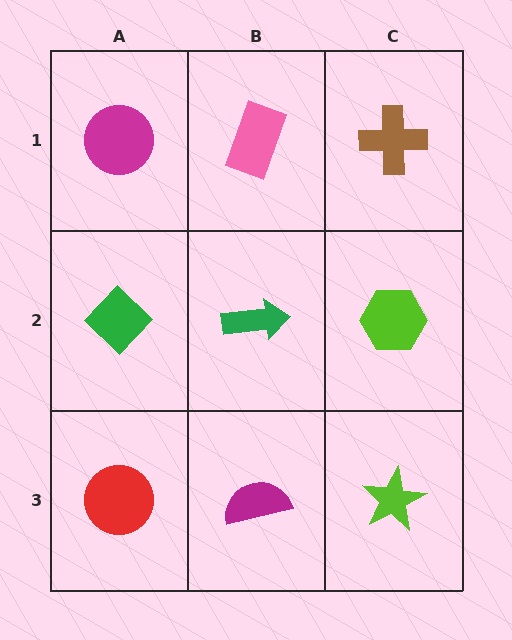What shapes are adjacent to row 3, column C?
A lime hexagon (row 2, column C), a magenta semicircle (row 3, column B).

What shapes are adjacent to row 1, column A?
A green diamond (row 2, column A), a pink rectangle (row 1, column B).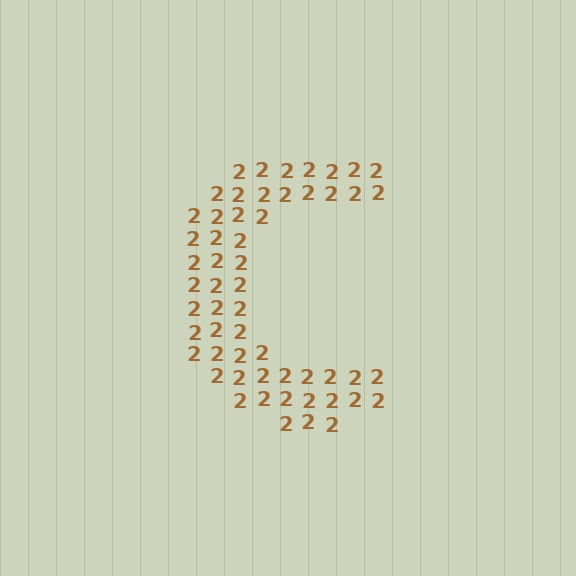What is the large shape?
The large shape is the letter C.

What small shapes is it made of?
It is made of small digit 2's.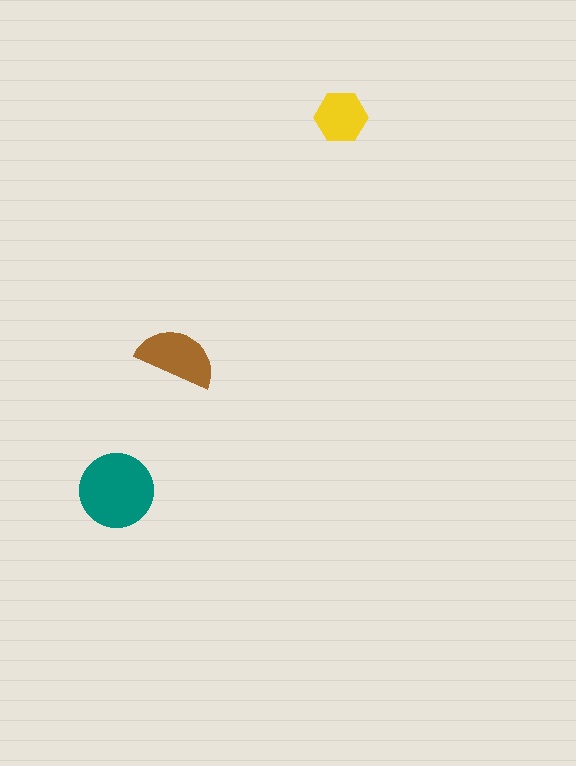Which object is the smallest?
The yellow hexagon.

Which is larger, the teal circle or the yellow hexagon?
The teal circle.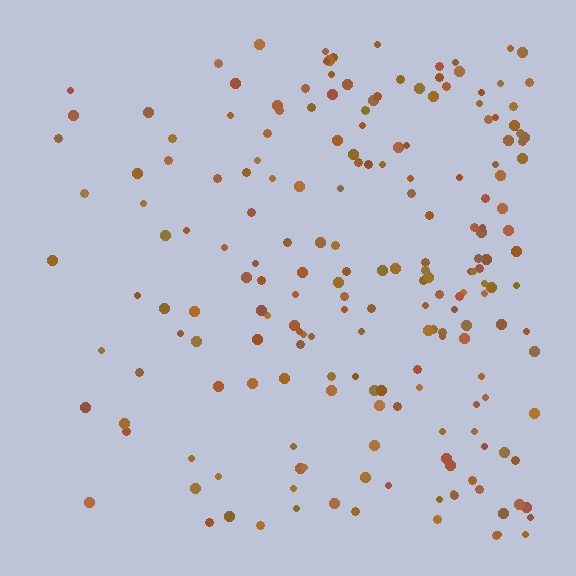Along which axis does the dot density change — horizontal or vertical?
Horizontal.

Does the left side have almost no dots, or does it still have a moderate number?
Still a moderate number, just noticeably fewer than the right.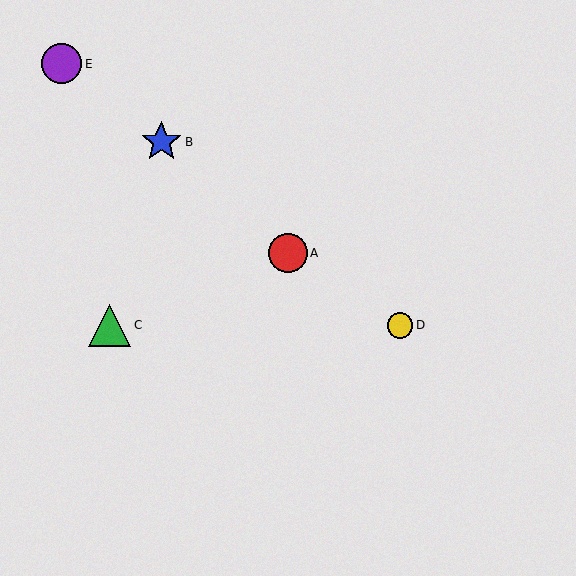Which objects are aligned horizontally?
Objects C, D are aligned horizontally.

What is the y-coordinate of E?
Object E is at y≈64.